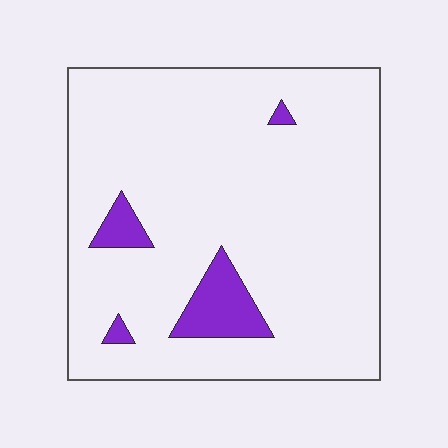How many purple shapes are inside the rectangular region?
4.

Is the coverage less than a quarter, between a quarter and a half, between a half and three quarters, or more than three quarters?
Less than a quarter.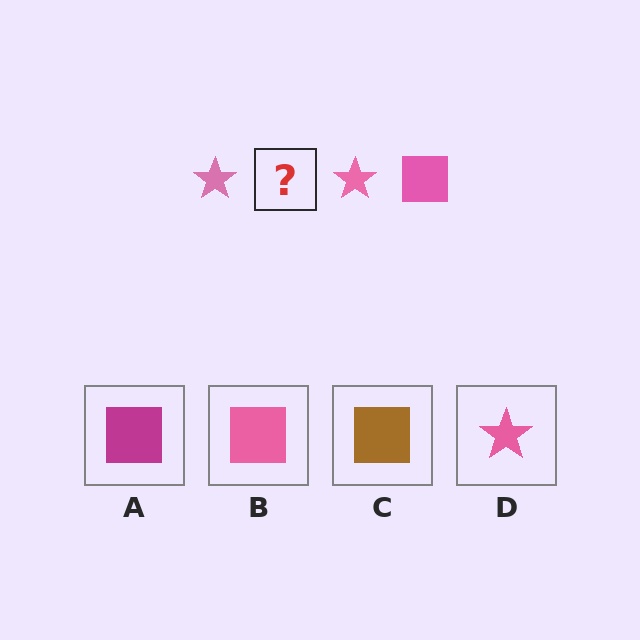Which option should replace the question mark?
Option B.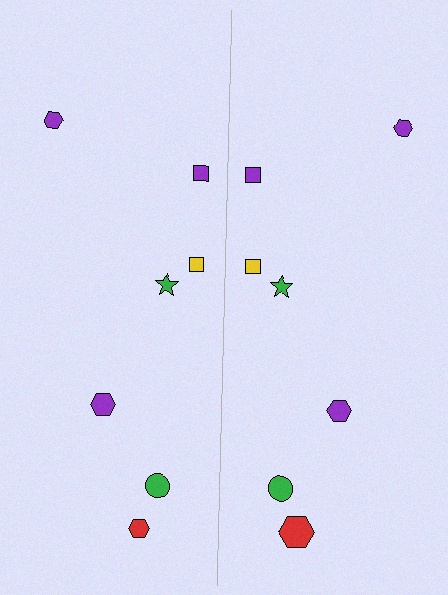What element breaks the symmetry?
The red hexagon on the right side has a different size than its mirror counterpart.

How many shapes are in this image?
There are 14 shapes in this image.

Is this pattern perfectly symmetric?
No, the pattern is not perfectly symmetric. The red hexagon on the right side has a different size than its mirror counterpart.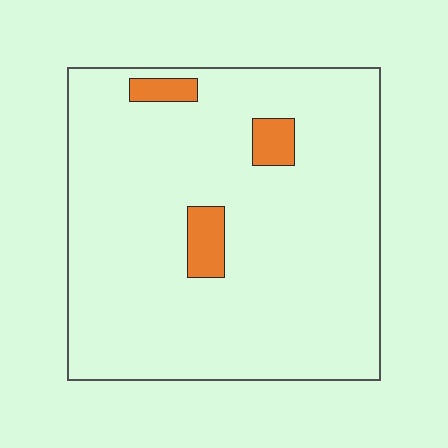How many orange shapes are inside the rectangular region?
3.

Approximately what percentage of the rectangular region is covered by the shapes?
Approximately 5%.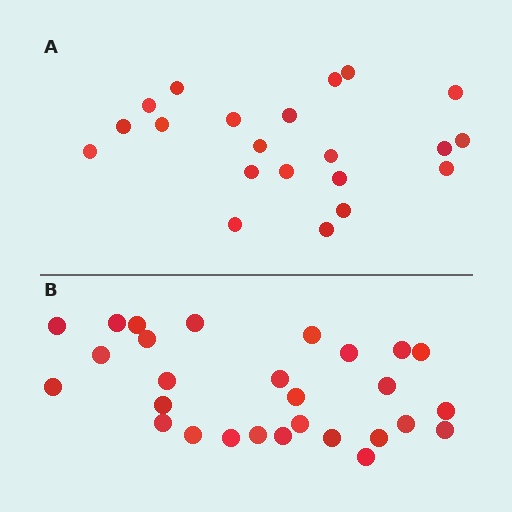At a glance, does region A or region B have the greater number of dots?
Region B (the bottom region) has more dots.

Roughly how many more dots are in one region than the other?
Region B has roughly 8 or so more dots than region A.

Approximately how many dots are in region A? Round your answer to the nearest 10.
About 20 dots. (The exact count is 21, which rounds to 20.)